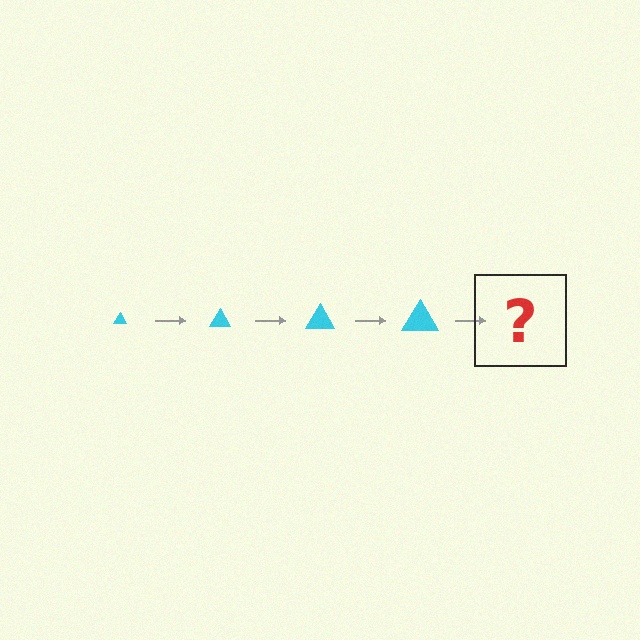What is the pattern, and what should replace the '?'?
The pattern is that the triangle gets progressively larger each step. The '?' should be a cyan triangle, larger than the previous one.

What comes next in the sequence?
The next element should be a cyan triangle, larger than the previous one.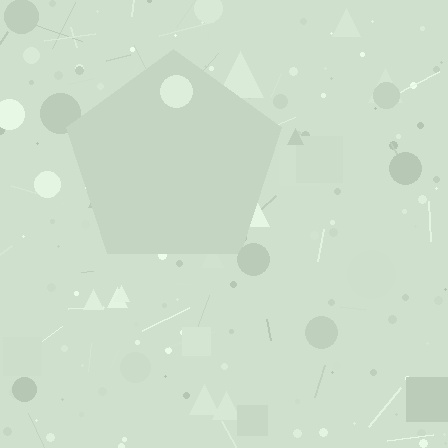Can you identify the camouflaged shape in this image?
The camouflaged shape is a pentagon.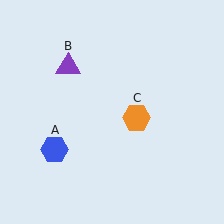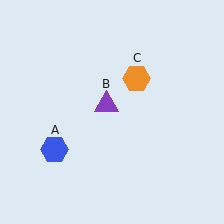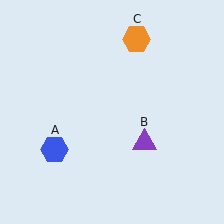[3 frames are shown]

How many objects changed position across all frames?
2 objects changed position: purple triangle (object B), orange hexagon (object C).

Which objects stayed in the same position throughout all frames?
Blue hexagon (object A) remained stationary.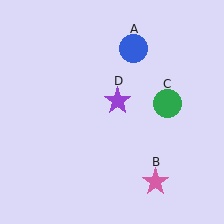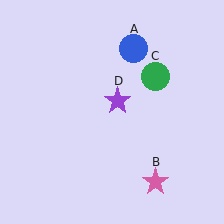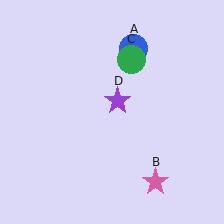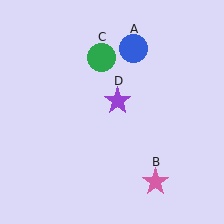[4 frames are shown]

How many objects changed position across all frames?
1 object changed position: green circle (object C).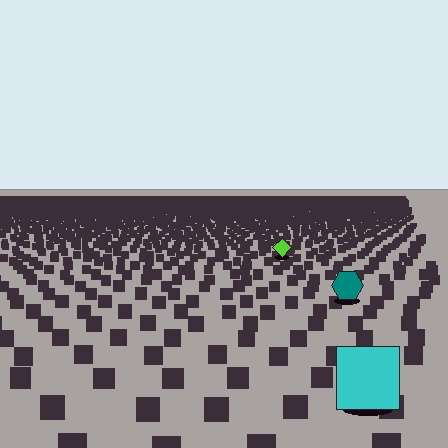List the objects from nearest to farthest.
From nearest to farthest: the cyan square, the teal hexagon, the lime diamond.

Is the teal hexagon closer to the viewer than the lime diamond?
Yes. The teal hexagon is closer — you can tell from the texture gradient: the ground texture is coarser near it.